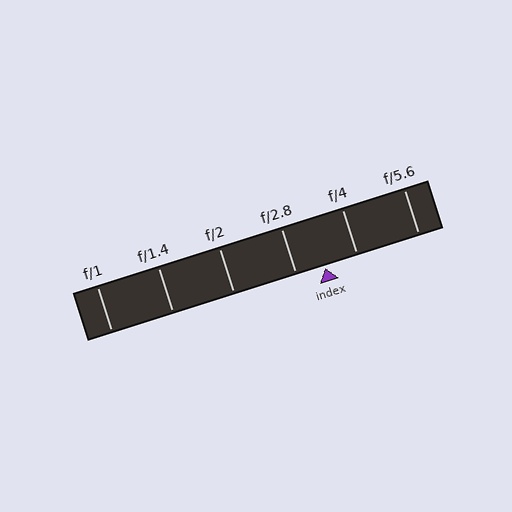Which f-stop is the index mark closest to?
The index mark is closest to f/2.8.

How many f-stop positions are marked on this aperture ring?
There are 6 f-stop positions marked.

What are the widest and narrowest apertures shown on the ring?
The widest aperture shown is f/1 and the narrowest is f/5.6.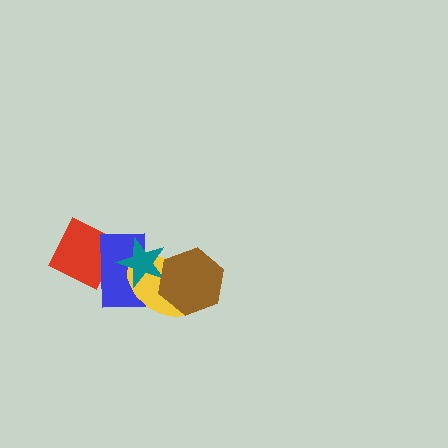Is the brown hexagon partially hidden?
No, no other shape covers it.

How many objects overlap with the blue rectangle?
3 objects overlap with the blue rectangle.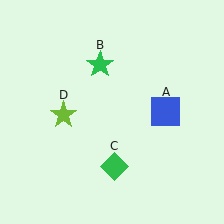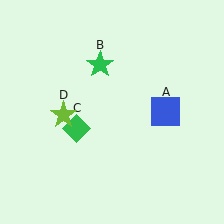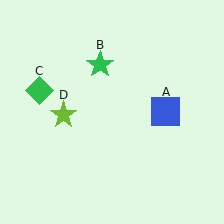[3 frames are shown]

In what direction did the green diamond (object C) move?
The green diamond (object C) moved up and to the left.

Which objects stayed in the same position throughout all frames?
Blue square (object A) and green star (object B) and lime star (object D) remained stationary.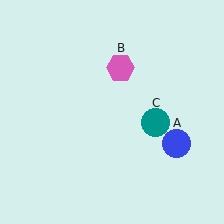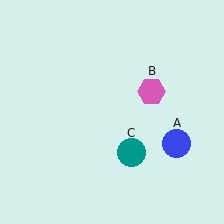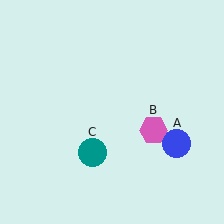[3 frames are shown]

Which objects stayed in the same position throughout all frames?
Blue circle (object A) remained stationary.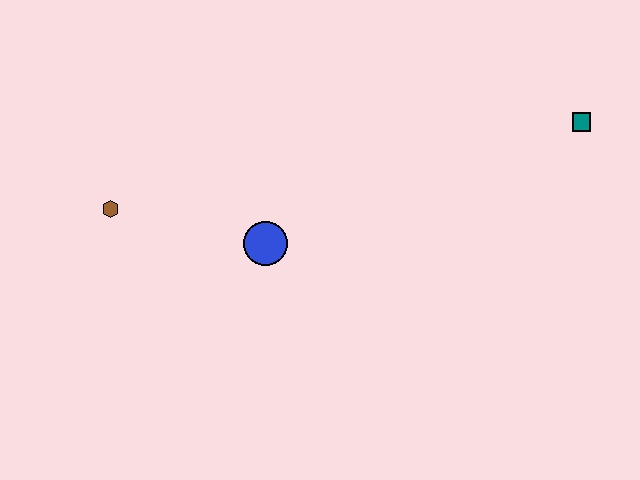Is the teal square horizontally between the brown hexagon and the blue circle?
No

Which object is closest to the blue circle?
The brown hexagon is closest to the blue circle.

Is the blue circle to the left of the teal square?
Yes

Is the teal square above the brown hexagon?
Yes